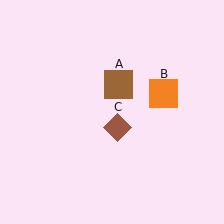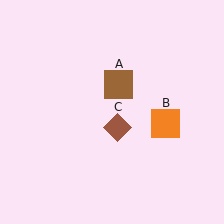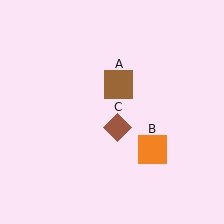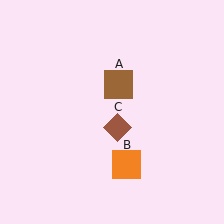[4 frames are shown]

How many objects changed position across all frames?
1 object changed position: orange square (object B).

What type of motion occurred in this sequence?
The orange square (object B) rotated clockwise around the center of the scene.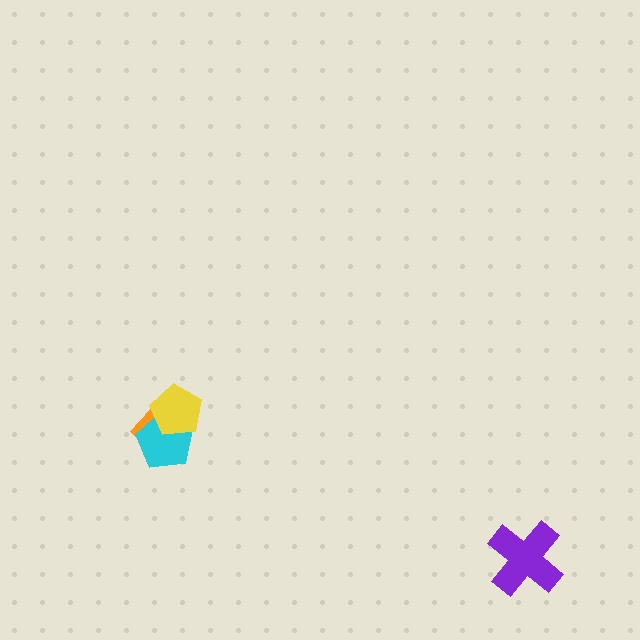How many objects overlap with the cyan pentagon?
2 objects overlap with the cyan pentagon.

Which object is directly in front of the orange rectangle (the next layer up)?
The cyan pentagon is directly in front of the orange rectangle.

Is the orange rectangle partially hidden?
Yes, it is partially covered by another shape.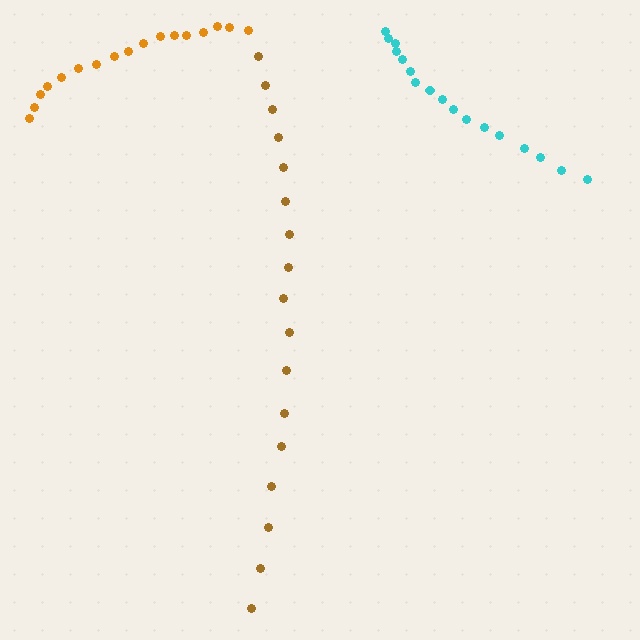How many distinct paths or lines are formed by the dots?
There are 3 distinct paths.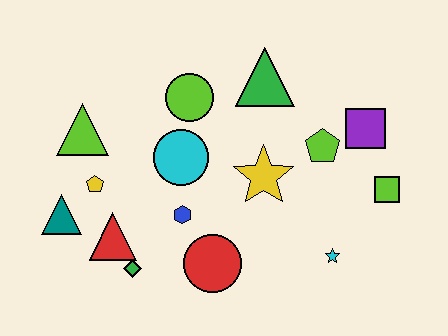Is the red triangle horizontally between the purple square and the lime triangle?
Yes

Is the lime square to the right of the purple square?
Yes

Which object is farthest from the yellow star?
The teal triangle is farthest from the yellow star.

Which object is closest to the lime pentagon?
The purple square is closest to the lime pentagon.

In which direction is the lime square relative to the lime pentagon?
The lime square is to the right of the lime pentagon.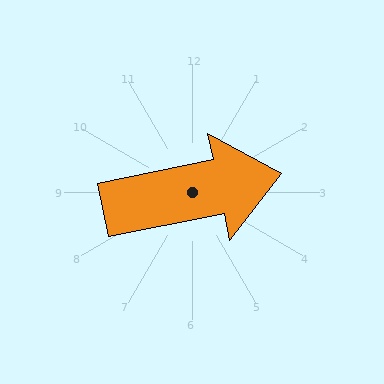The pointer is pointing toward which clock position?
Roughly 3 o'clock.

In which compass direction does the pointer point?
East.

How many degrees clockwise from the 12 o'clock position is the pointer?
Approximately 79 degrees.